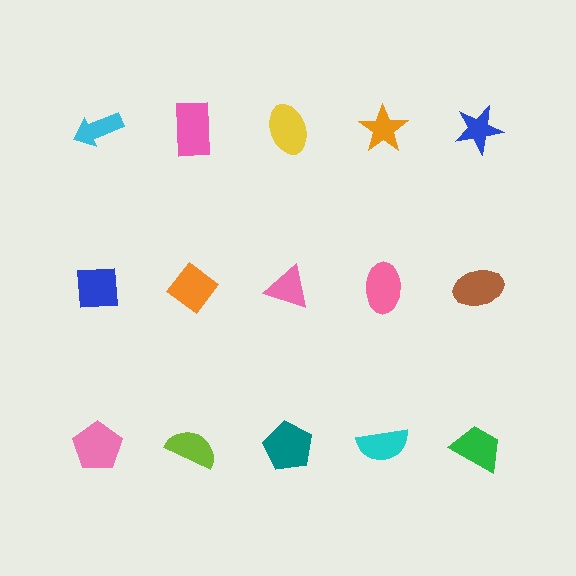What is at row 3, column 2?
A lime semicircle.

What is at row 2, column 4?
A pink ellipse.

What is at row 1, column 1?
A cyan arrow.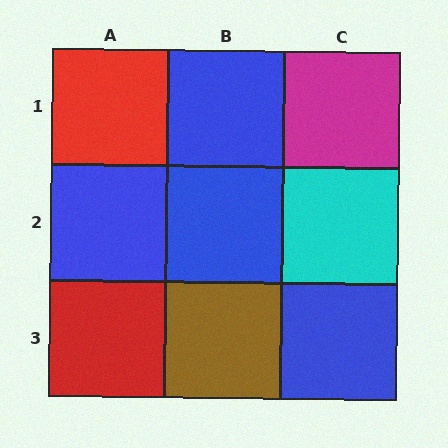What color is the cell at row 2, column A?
Blue.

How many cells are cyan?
1 cell is cyan.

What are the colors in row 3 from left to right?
Red, brown, blue.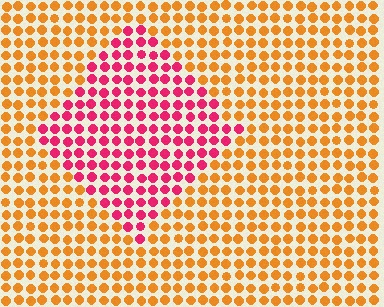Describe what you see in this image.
The image is filled with small orange elements in a uniform arrangement. A diamond-shaped region is visible where the elements are tinted to a slightly different hue, forming a subtle color boundary.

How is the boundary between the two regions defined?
The boundary is defined purely by a slight shift in hue (about 54 degrees). Spacing, size, and orientation are identical on both sides.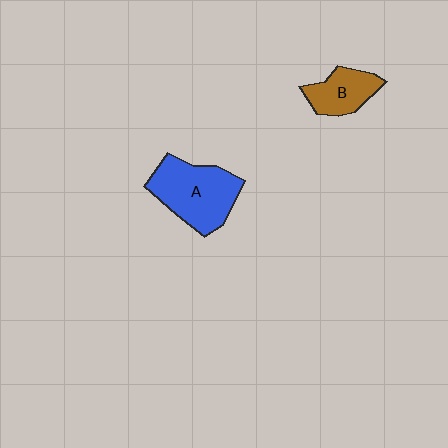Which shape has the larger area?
Shape A (blue).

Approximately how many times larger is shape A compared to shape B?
Approximately 1.8 times.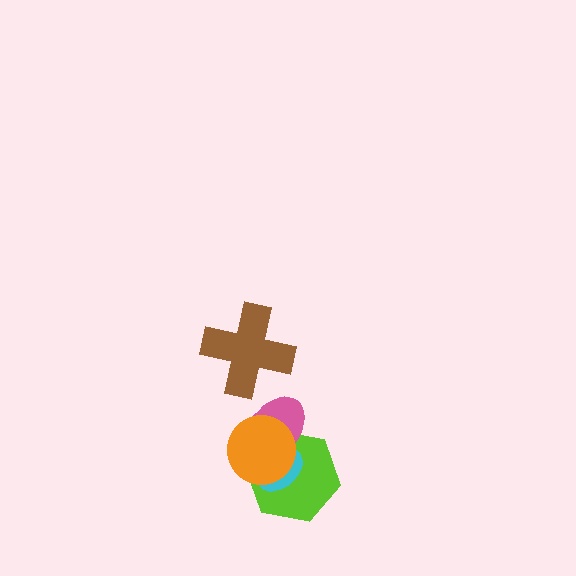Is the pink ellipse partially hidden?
Yes, it is partially covered by another shape.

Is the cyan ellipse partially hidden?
Yes, it is partially covered by another shape.